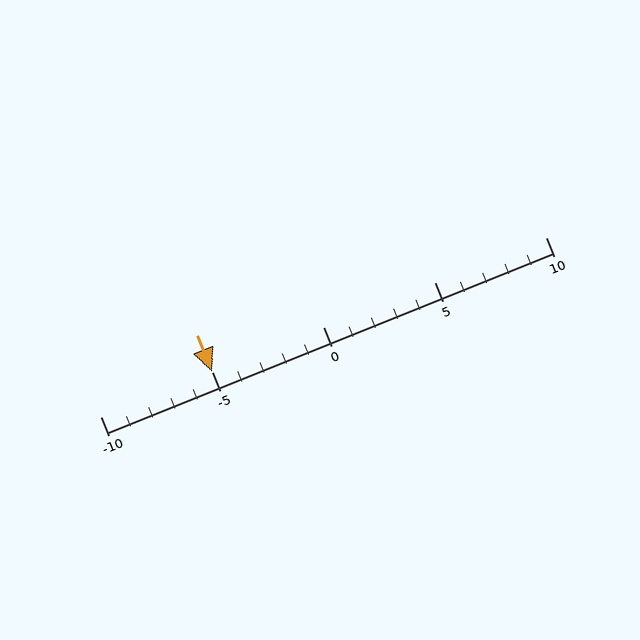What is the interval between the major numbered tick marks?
The major tick marks are spaced 5 units apart.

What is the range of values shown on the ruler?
The ruler shows values from -10 to 10.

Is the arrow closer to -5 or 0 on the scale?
The arrow is closer to -5.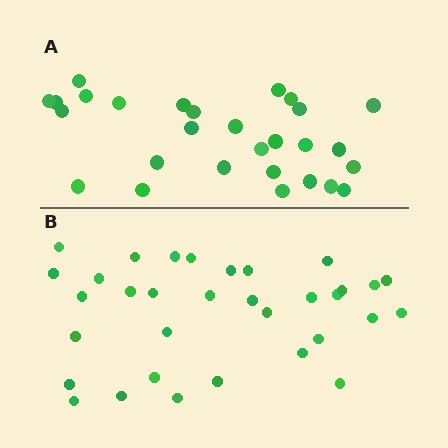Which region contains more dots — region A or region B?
Region B (the bottom region) has more dots.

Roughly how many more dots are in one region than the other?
Region B has about 5 more dots than region A.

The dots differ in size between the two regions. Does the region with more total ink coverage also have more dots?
No. Region A has more total ink coverage because its dots are larger, but region B actually contains more individual dots. Total area can be misleading — the number of items is what matters here.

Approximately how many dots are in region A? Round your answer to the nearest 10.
About 30 dots. (The exact count is 28, which rounds to 30.)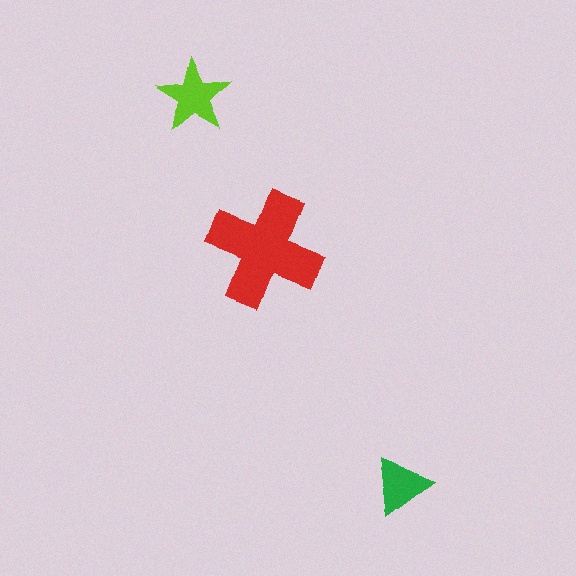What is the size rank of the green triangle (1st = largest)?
3rd.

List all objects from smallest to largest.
The green triangle, the lime star, the red cross.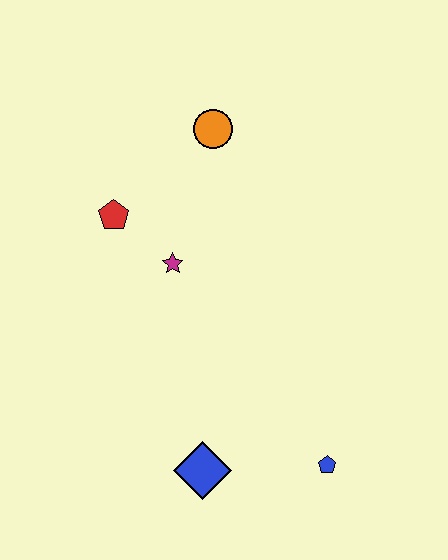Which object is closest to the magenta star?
The red pentagon is closest to the magenta star.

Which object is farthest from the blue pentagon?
The orange circle is farthest from the blue pentagon.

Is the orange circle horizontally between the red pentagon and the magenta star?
No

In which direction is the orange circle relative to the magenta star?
The orange circle is above the magenta star.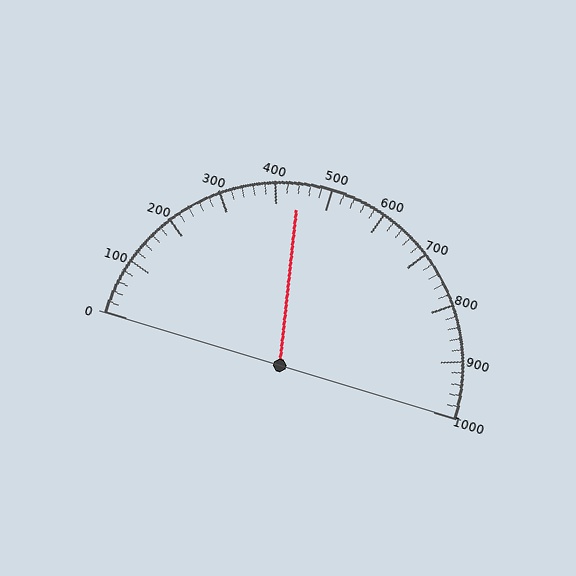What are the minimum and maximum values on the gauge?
The gauge ranges from 0 to 1000.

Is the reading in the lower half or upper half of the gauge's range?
The reading is in the lower half of the range (0 to 1000).